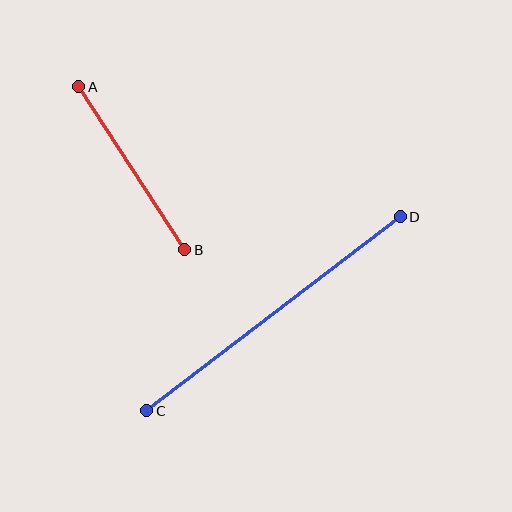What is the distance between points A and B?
The distance is approximately 194 pixels.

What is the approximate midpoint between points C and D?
The midpoint is at approximately (273, 314) pixels.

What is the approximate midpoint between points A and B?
The midpoint is at approximately (132, 168) pixels.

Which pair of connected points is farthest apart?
Points C and D are farthest apart.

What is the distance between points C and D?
The distance is approximately 319 pixels.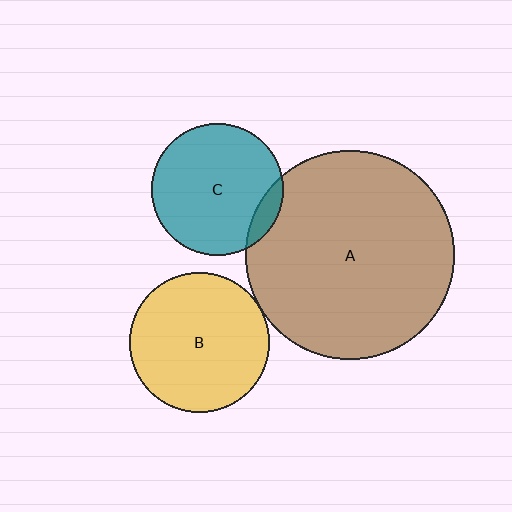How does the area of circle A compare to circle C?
Approximately 2.5 times.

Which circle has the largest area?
Circle A (brown).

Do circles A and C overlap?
Yes.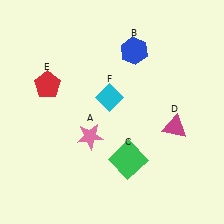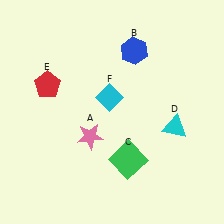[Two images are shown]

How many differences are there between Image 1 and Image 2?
There is 1 difference between the two images.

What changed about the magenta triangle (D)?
In Image 1, D is magenta. In Image 2, it changed to cyan.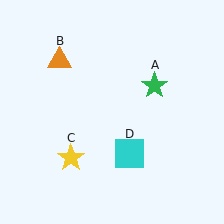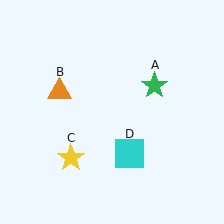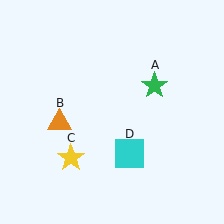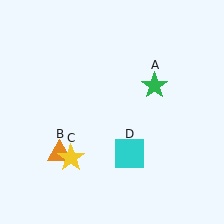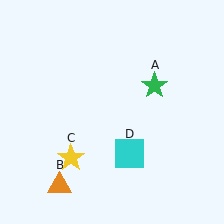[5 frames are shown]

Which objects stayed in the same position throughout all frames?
Green star (object A) and yellow star (object C) and cyan square (object D) remained stationary.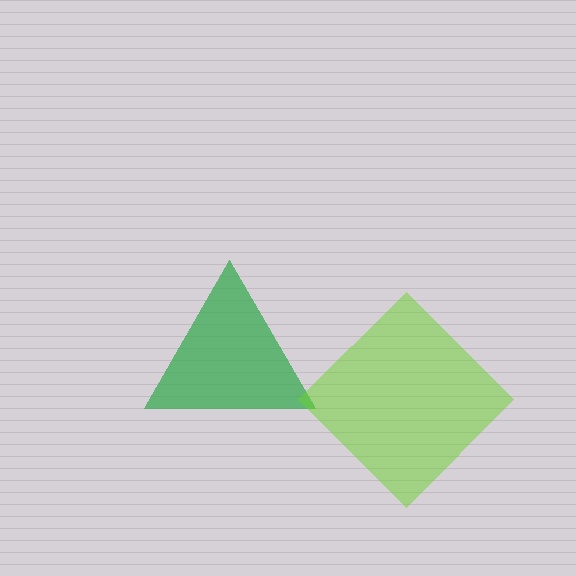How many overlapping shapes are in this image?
There are 2 overlapping shapes in the image.